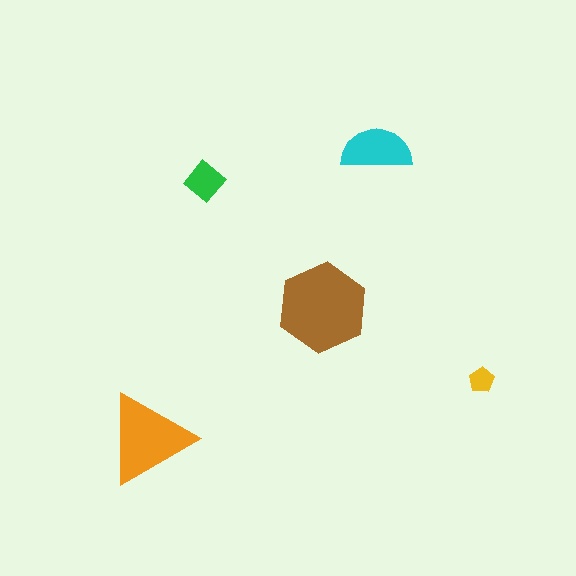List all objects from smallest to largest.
The yellow pentagon, the green diamond, the cyan semicircle, the orange triangle, the brown hexagon.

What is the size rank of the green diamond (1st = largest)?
4th.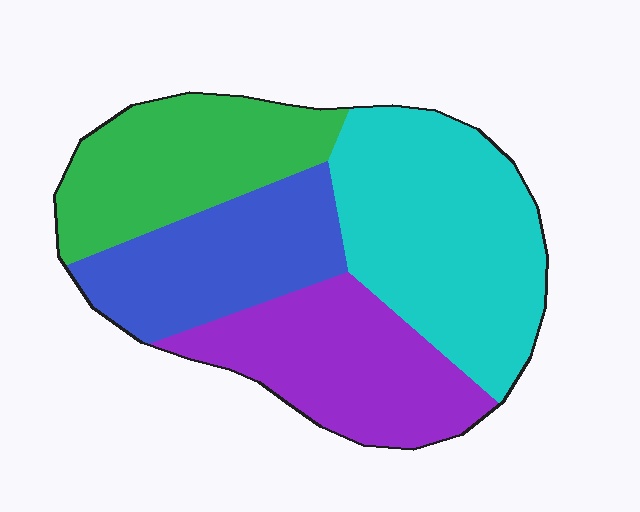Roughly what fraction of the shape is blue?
Blue covers about 20% of the shape.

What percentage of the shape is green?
Green takes up about one fifth (1/5) of the shape.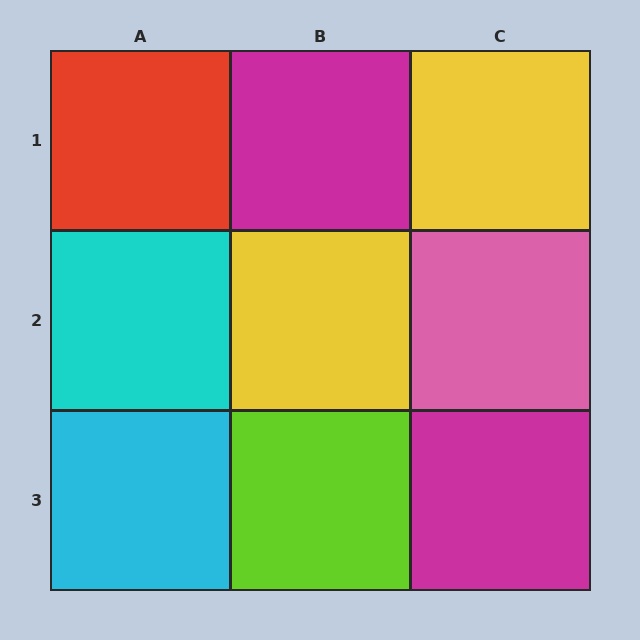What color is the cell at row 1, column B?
Magenta.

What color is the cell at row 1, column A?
Red.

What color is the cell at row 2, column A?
Cyan.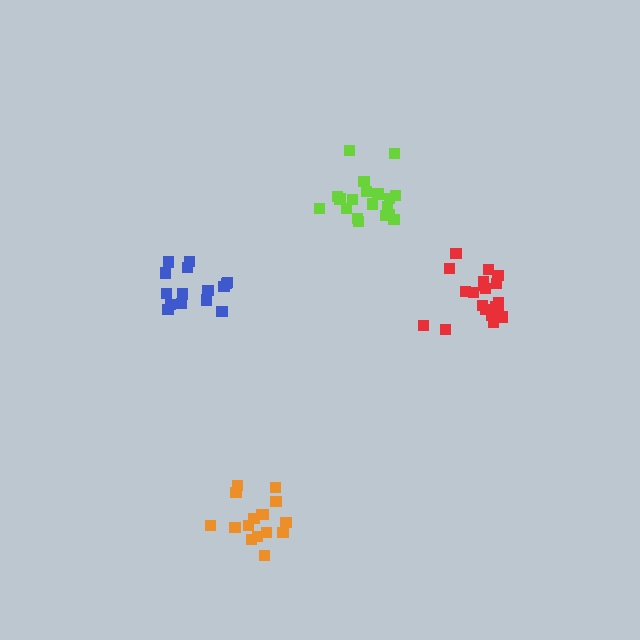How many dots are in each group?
Group 1: 16 dots, Group 2: 19 dots, Group 3: 16 dots, Group 4: 20 dots (71 total).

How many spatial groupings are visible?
There are 4 spatial groupings.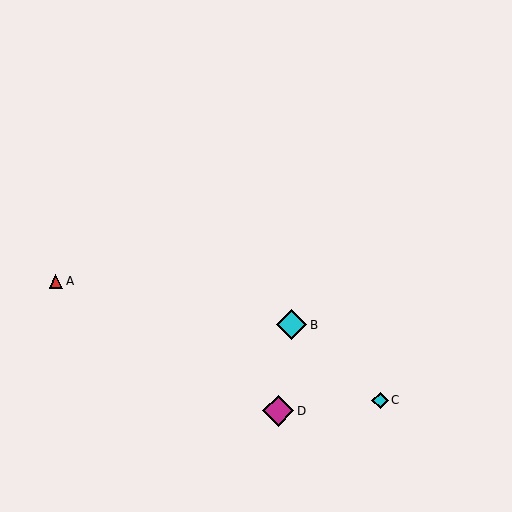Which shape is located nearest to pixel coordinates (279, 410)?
The magenta diamond (labeled D) at (278, 411) is nearest to that location.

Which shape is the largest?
The magenta diamond (labeled D) is the largest.